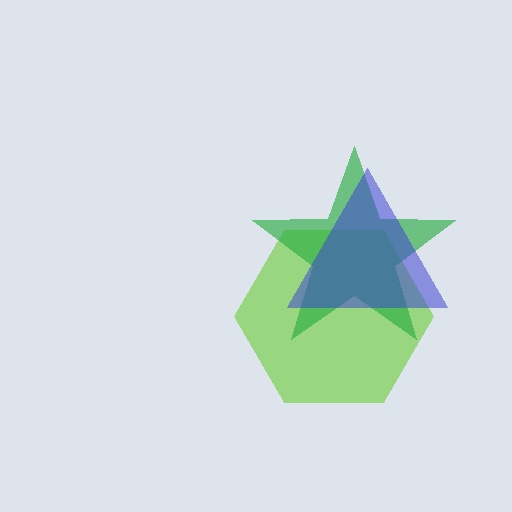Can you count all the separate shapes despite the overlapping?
Yes, there are 3 separate shapes.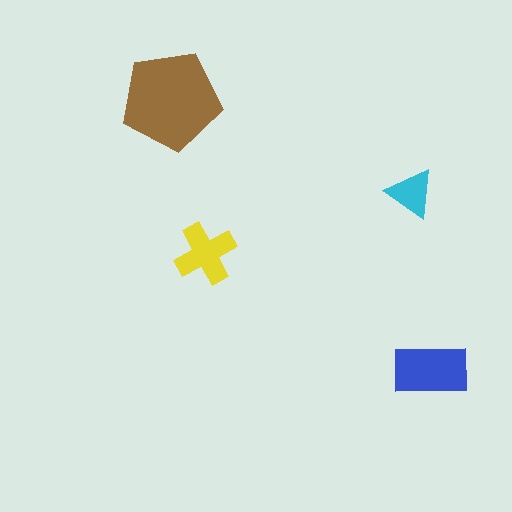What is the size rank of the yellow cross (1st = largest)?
3rd.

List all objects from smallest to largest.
The cyan triangle, the yellow cross, the blue rectangle, the brown pentagon.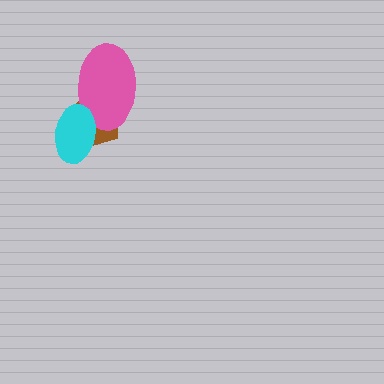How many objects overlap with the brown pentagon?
2 objects overlap with the brown pentagon.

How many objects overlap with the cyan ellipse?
2 objects overlap with the cyan ellipse.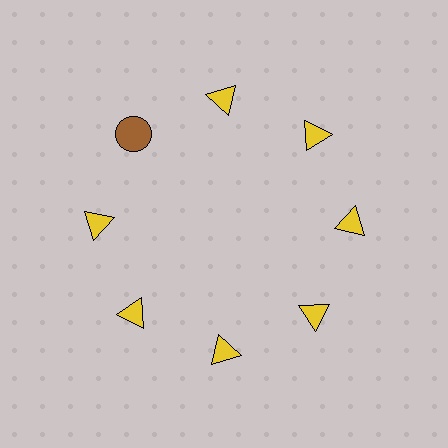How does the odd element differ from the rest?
It differs in both color (brown instead of yellow) and shape (circle instead of triangle).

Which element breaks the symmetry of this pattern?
The brown circle at roughly the 10 o'clock position breaks the symmetry. All other shapes are yellow triangles.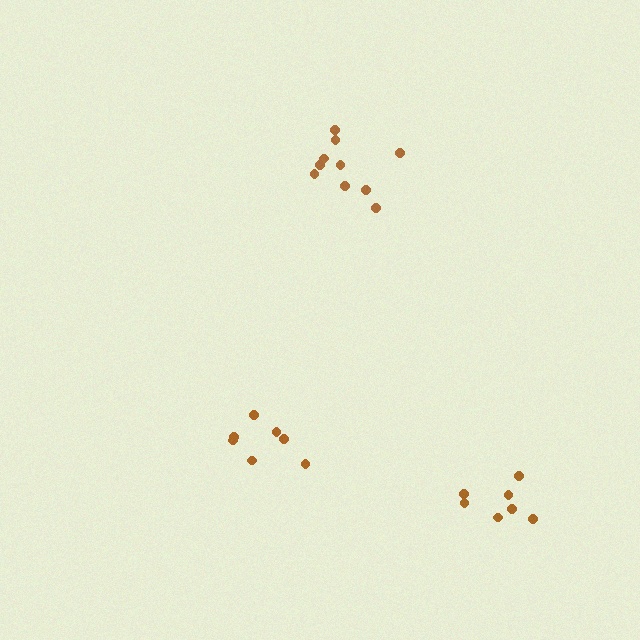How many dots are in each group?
Group 1: 7 dots, Group 2: 7 dots, Group 3: 10 dots (24 total).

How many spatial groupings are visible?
There are 3 spatial groupings.